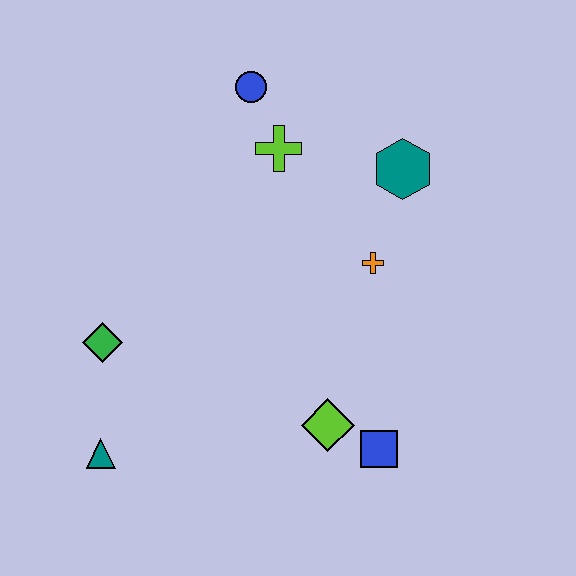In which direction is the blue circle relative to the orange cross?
The blue circle is above the orange cross.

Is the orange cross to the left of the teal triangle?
No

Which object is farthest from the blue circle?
The teal triangle is farthest from the blue circle.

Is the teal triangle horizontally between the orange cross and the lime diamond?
No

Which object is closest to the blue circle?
The lime cross is closest to the blue circle.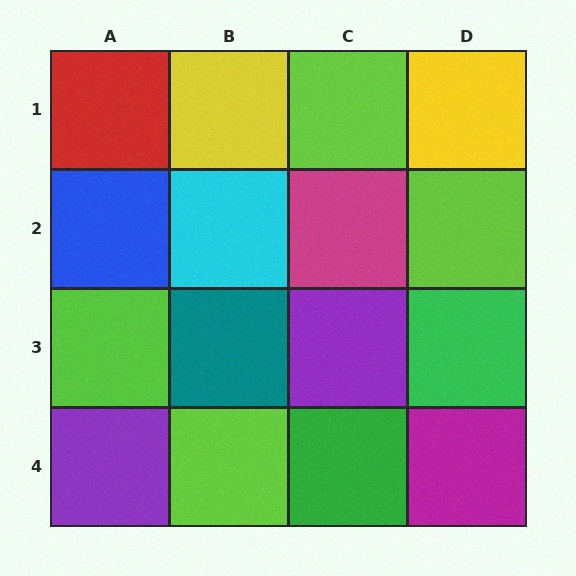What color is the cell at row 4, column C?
Green.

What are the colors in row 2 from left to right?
Blue, cyan, magenta, lime.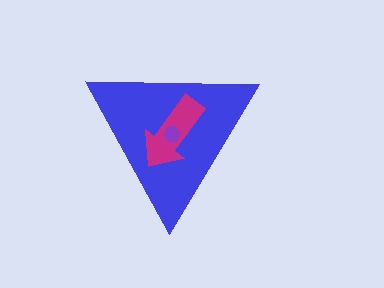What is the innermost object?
The purple hexagon.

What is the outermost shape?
The blue triangle.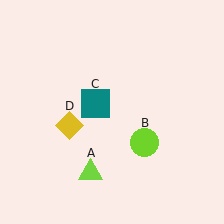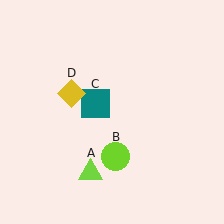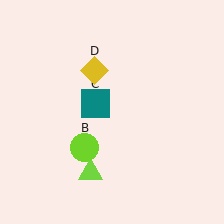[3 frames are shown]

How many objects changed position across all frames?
2 objects changed position: lime circle (object B), yellow diamond (object D).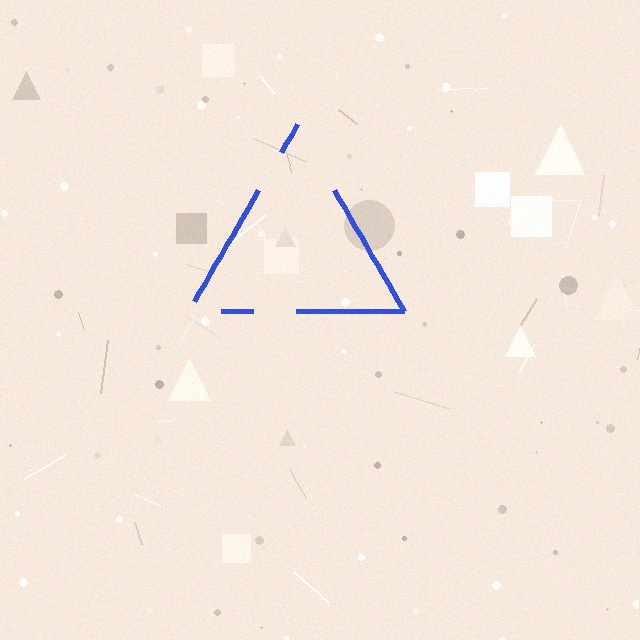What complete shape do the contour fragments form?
The contour fragments form a triangle.